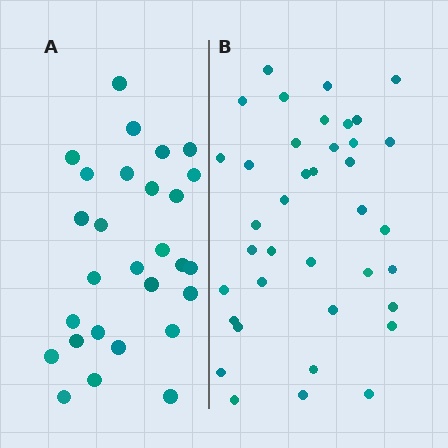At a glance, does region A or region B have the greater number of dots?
Region B (the right region) has more dots.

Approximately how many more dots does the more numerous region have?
Region B has roughly 10 or so more dots than region A.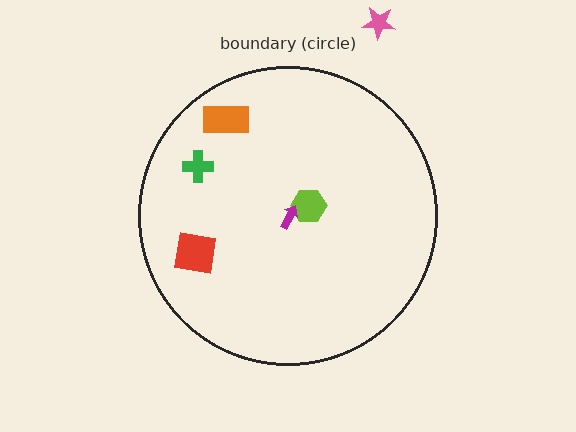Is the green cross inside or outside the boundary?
Inside.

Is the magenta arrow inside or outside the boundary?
Inside.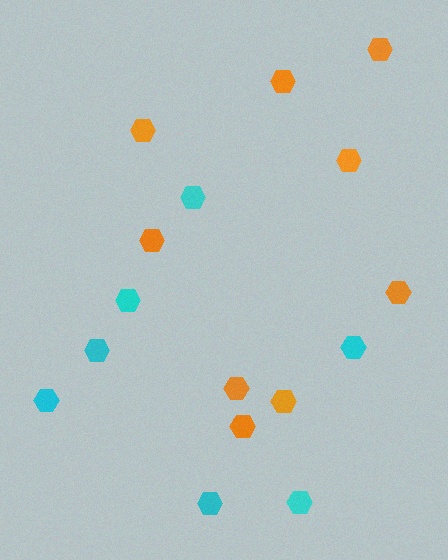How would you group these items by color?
There are 2 groups: one group of orange hexagons (9) and one group of cyan hexagons (7).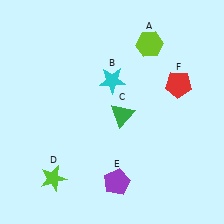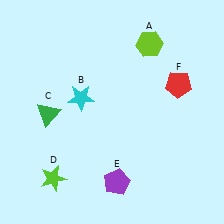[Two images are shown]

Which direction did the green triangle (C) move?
The green triangle (C) moved left.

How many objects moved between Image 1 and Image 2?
2 objects moved between the two images.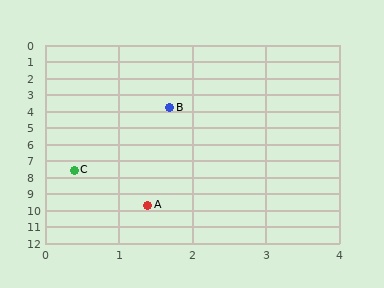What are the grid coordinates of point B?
Point B is at approximately (1.7, 3.8).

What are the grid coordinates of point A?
Point A is at approximately (1.4, 9.7).